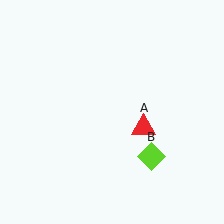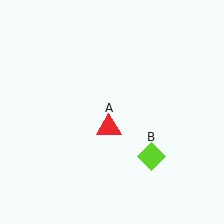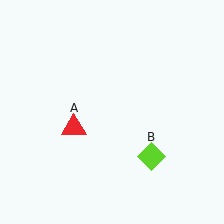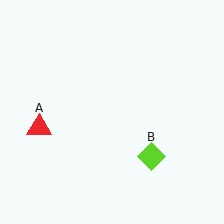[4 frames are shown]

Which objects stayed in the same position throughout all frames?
Lime diamond (object B) remained stationary.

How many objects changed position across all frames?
1 object changed position: red triangle (object A).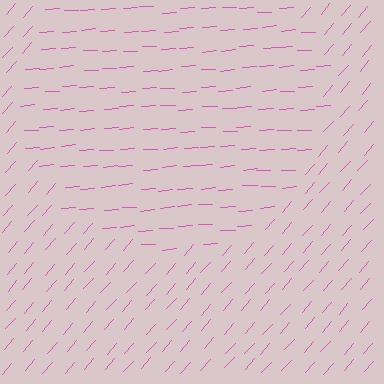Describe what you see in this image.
The image is filled with small pink line segments. A circle region in the image has lines oriented differently from the surrounding lines, creating a visible texture boundary.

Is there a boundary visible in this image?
Yes, there is a texture boundary formed by a change in line orientation.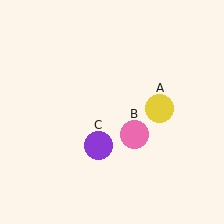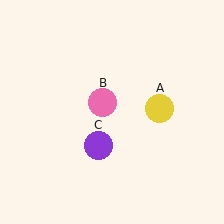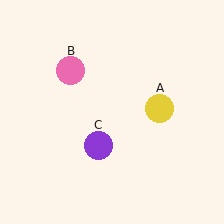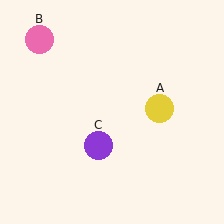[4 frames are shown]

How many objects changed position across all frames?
1 object changed position: pink circle (object B).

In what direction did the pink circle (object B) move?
The pink circle (object B) moved up and to the left.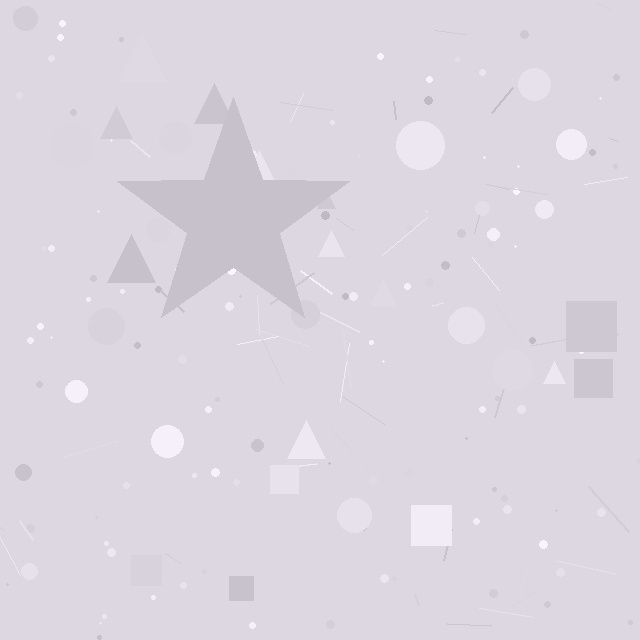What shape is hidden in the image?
A star is hidden in the image.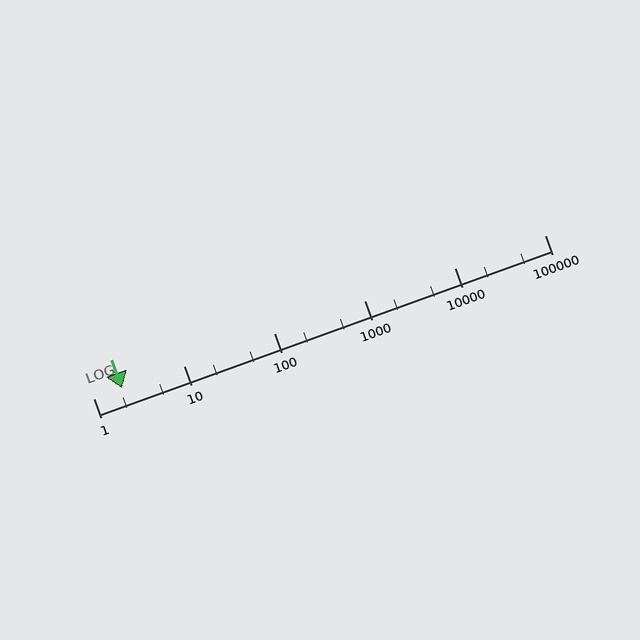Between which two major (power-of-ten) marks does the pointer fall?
The pointer is between 1 and 10.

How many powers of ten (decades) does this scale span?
The scale spans 5 decades, from 1 to 100000.